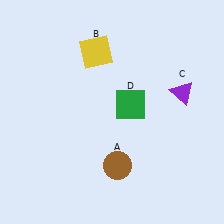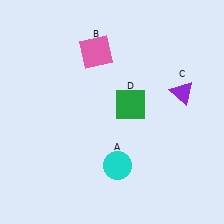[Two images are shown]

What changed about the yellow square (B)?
In Image 1, B is yellow. In Image 2, it changed to pink.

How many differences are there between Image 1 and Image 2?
There are 2 differences between the two images.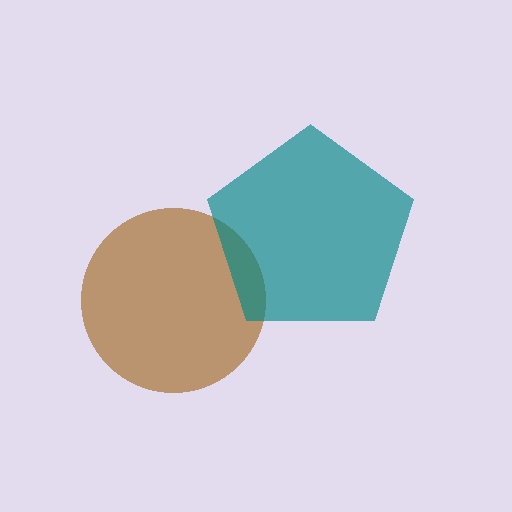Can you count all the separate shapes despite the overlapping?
Yes, there are 2 separate shapes.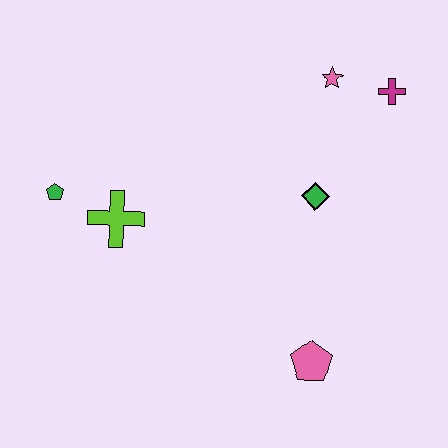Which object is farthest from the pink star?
The green pentagon is farthest from the pink star.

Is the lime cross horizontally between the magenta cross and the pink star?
No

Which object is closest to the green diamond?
The pink star is closest to the green diamond.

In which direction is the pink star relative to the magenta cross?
The pink star is to the left of the magenta cross.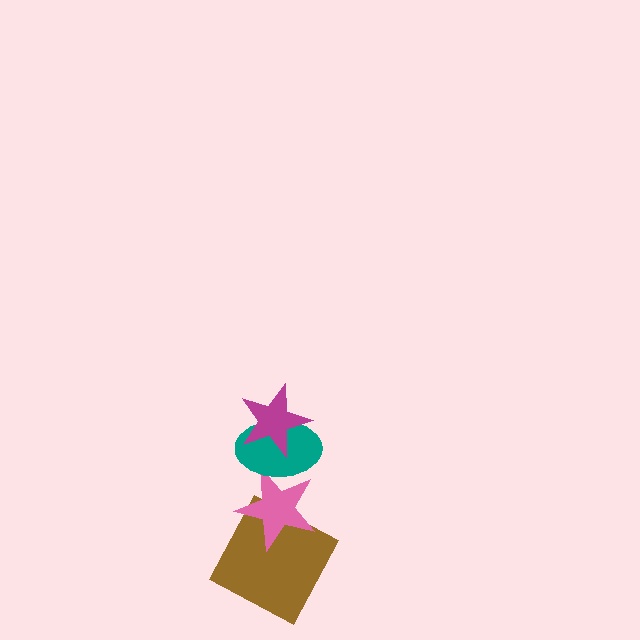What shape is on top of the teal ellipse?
The magenta star is on top of the teal ellipse.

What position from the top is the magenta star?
The magenta star is 1st from the top.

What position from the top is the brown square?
The brown square is 4th from the top.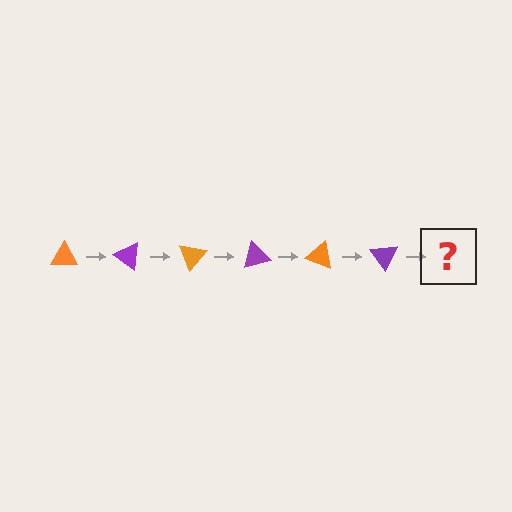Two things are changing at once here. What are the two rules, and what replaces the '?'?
The two rules are that it rotates 35 degrees each step and the color cycles through orange and purple. The '?' should be an orange triangle, rotated 210 degrees from the start.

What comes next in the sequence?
The next element should be an orange triangle, rotated 210 degrees from the start.